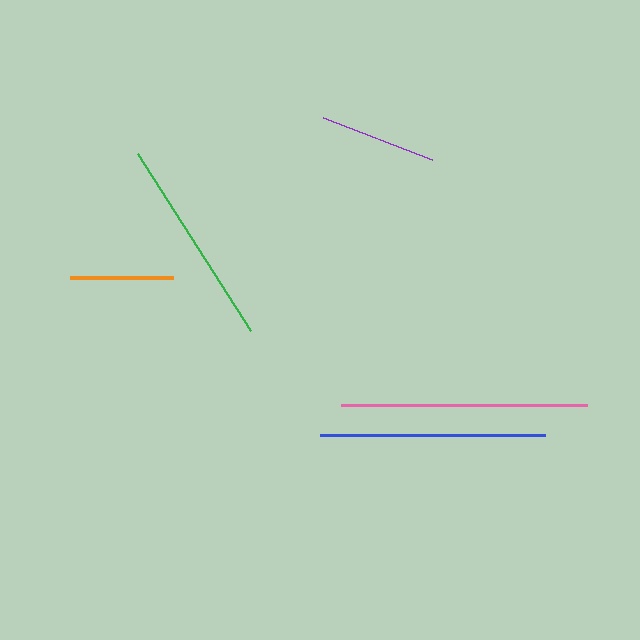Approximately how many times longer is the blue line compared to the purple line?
The blue line is approximately 1.9 times the length of the purple line.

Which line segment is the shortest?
The orange line is the shortest at approximately 102 pixels.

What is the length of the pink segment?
The pink segment is approximately 246 pixels long.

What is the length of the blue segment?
The blue segment is approximately 226 pixels long.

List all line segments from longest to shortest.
From longest to shortest: pink, blue, green, purple, orange.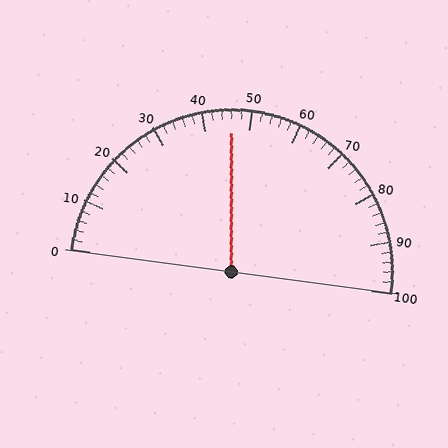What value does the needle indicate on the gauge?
The needle indicates approximately 46.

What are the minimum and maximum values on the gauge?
The gauge ranges from 0 to 100.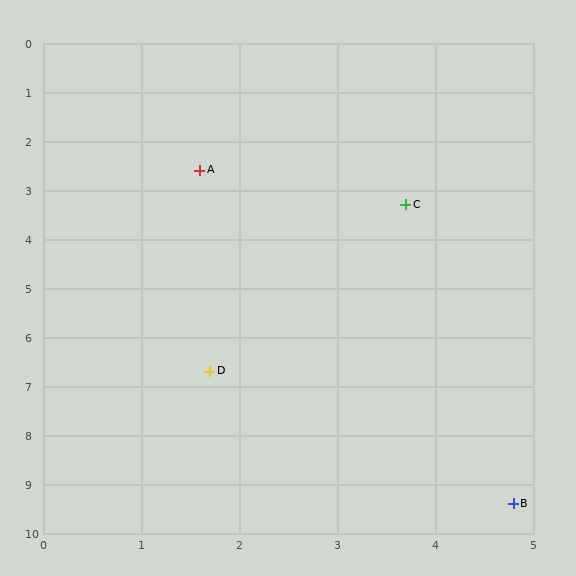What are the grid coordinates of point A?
Point A is at approximately (1.6, 2.6).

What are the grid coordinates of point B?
Point B is at approximately (4.8, 9.4).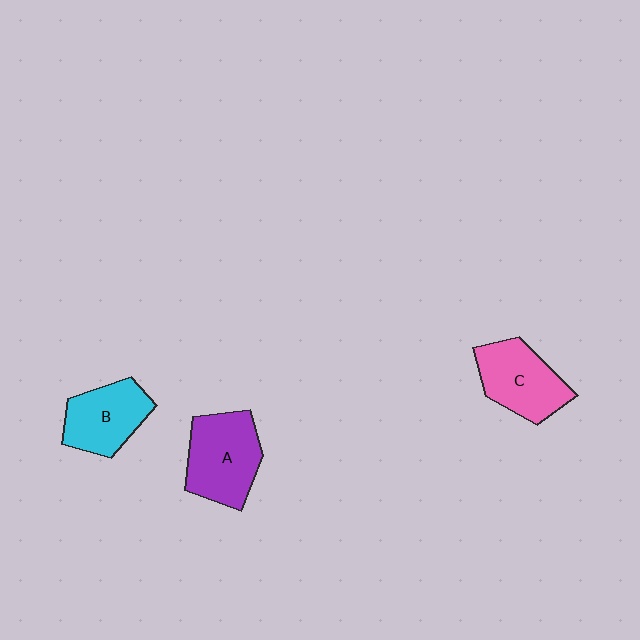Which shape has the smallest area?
Shape B (cyan).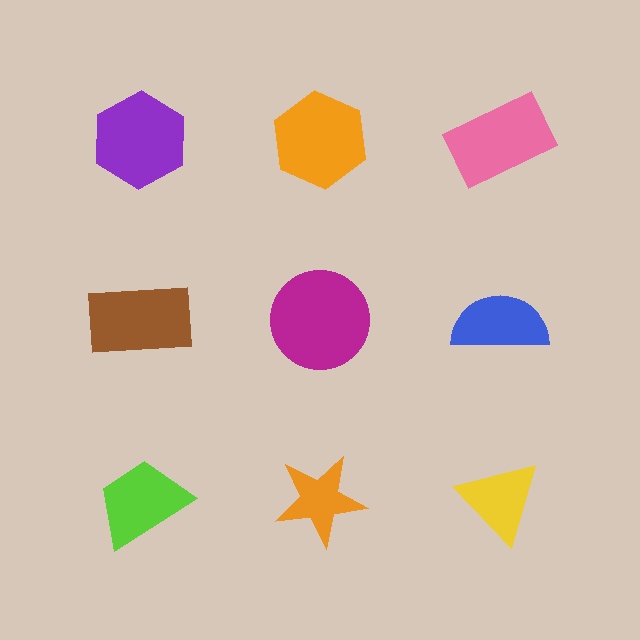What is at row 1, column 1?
A purple hexagon.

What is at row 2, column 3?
A blue semicircle.